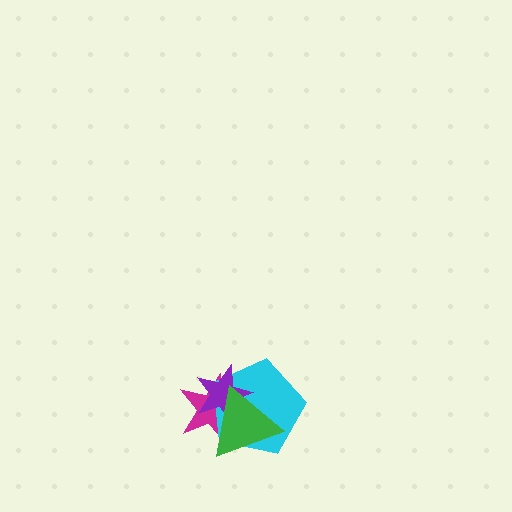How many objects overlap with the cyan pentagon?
3 objects overlap with the cyan pentagon.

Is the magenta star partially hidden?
Yes, it is partially covered by another shape.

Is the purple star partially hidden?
Yes, it is partially covered by another shape.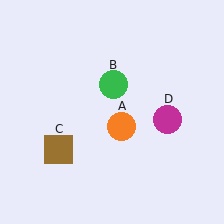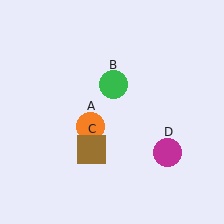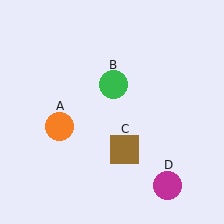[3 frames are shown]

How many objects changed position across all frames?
3 objects changed position: orange circle (object A), brown square (object C), magenta circle (object D).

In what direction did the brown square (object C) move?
The brown square (object C) moved right.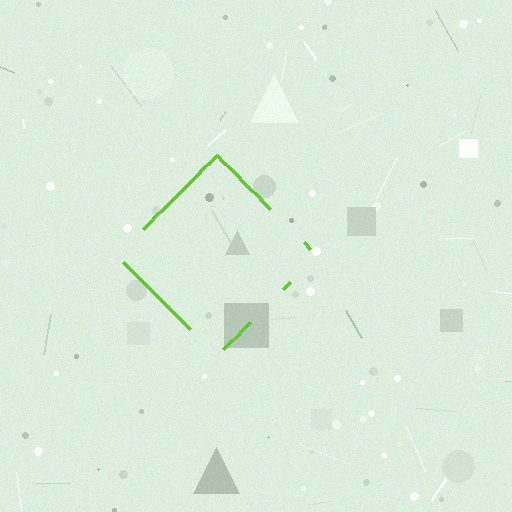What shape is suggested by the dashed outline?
The dashed outline suggests a diamond.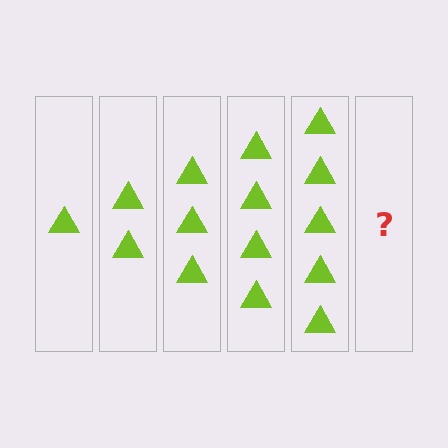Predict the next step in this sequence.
The next step is 6 triangles.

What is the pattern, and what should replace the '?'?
The pattern is that each step adds one more triangle. The '?' should be 6 triangles.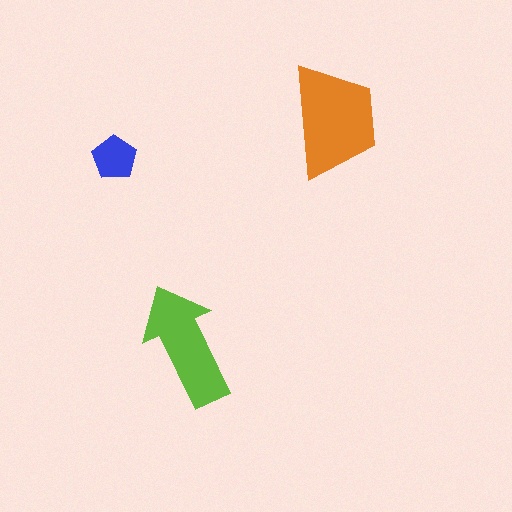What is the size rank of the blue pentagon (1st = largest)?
3rd.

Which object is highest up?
The orange trapezoid is topmost.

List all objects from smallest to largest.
The blue pentagon, the lime arrow, the orange trapezoid.